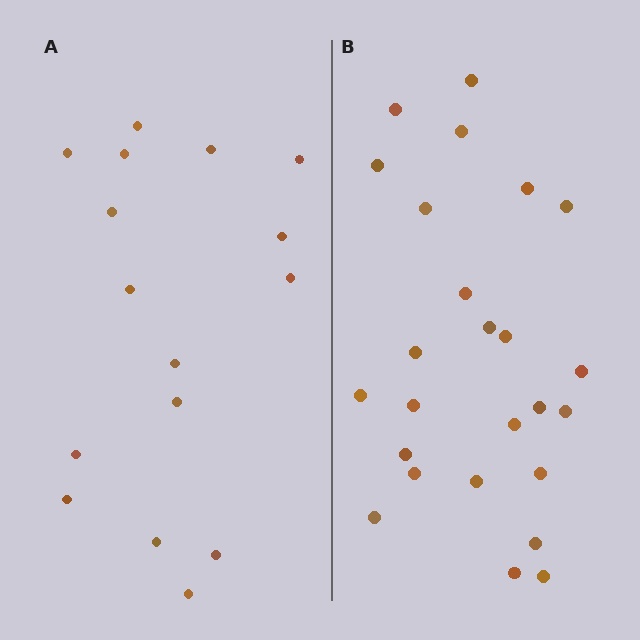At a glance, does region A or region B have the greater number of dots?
Region B (the right region) has more dots.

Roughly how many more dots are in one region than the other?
Region B has roughly 8 or so more dots than region A.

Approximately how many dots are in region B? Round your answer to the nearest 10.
About 20 dots. (The exact count is 25, which rounds to 20.)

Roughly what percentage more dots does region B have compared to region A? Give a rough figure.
About 55% more.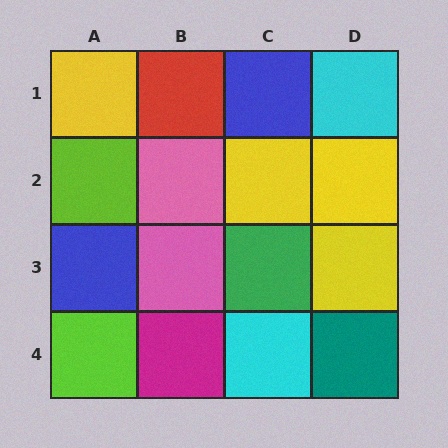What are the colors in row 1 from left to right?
Yellow, red, blue, cyan.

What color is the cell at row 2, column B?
Pink.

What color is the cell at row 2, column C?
Yellow.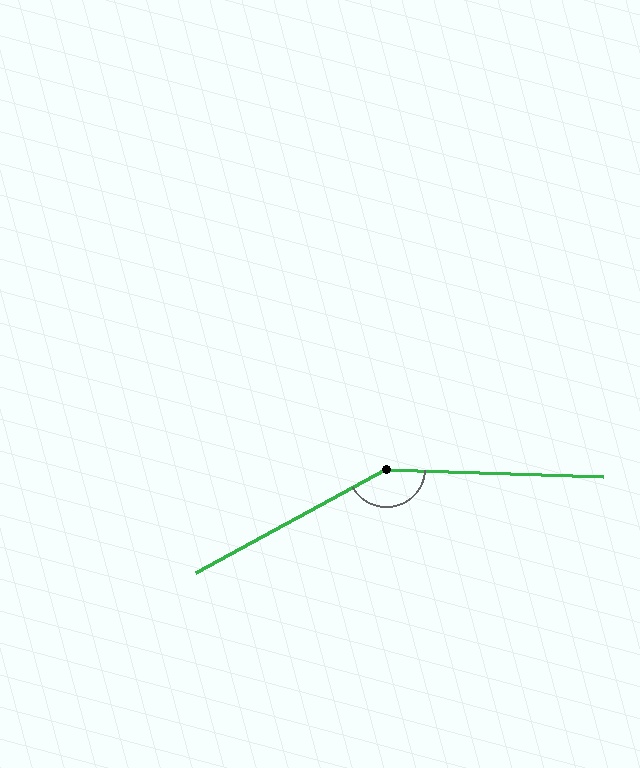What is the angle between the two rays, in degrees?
Approximately 149 degrees.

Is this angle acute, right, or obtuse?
It is obtuse.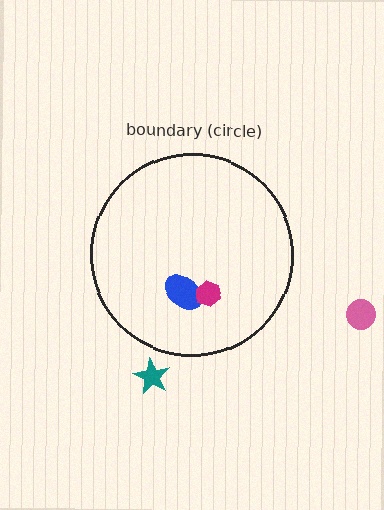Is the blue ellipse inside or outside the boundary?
Inside.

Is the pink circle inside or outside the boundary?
Outside.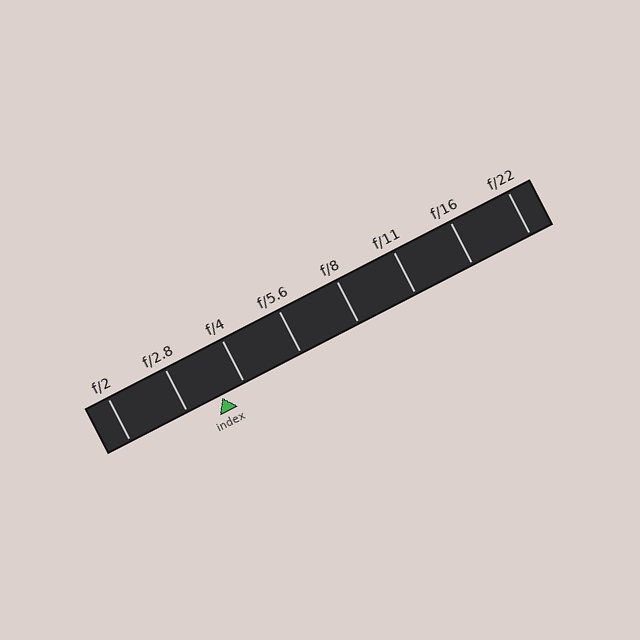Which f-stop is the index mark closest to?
The index mark is closest to f/4.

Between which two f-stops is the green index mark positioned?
The index mark is between f/2.8 and f/4.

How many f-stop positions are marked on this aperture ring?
There are 8 f-stop positions marked.